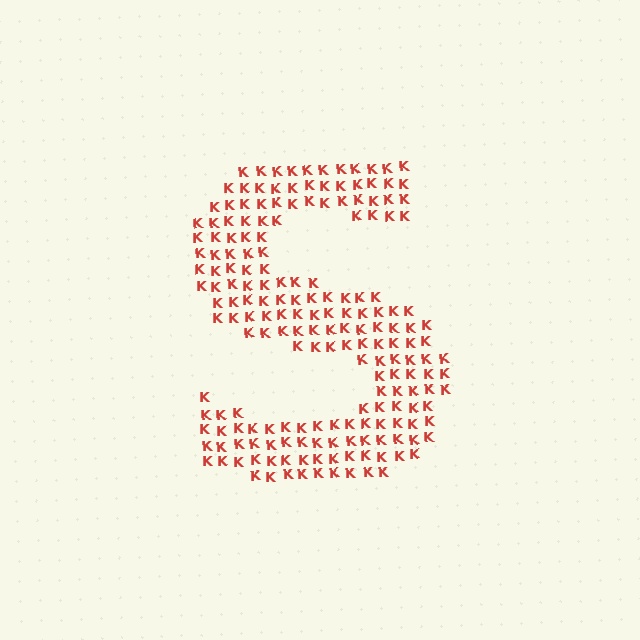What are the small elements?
The small elements are letter K's.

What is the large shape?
The large shape is the letter S.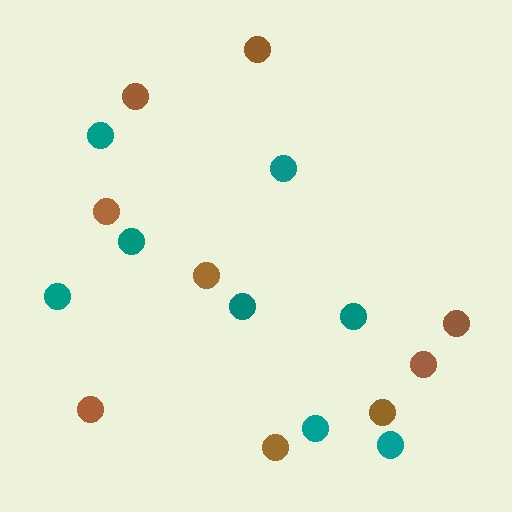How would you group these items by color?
There are 2 groups: one group of brown circles (9) and one group of teal circles (8).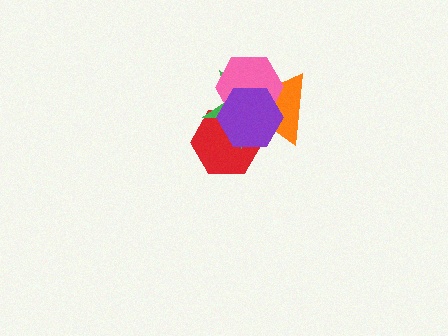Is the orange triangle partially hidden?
Yes, it is partially covered by another shape.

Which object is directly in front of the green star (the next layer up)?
The orange triangle is directly in front of the green star.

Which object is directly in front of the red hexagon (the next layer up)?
The green star is directly in front of the red hexagon.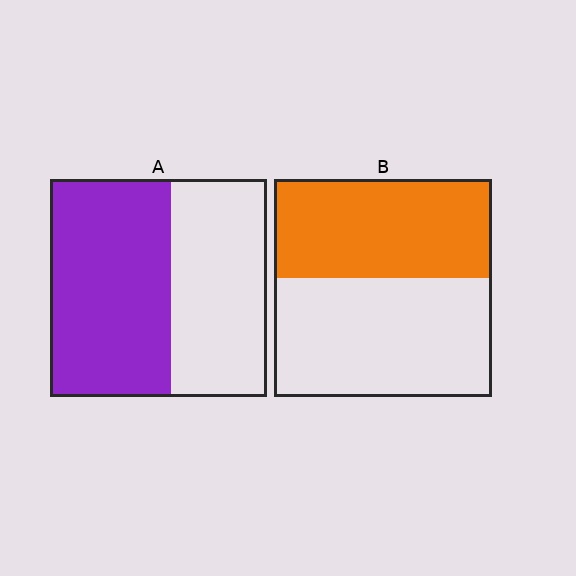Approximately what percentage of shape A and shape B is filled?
A is approximately 55% and B is approximately 45%.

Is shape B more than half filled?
No.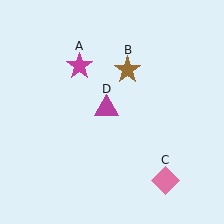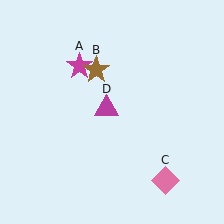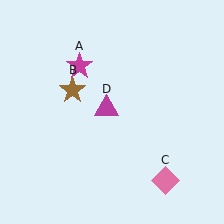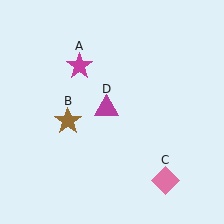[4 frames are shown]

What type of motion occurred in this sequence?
The brown star (object B) rotated counterclockwise around the center of the scene.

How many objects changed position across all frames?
1 object changed position: brown star (object B).